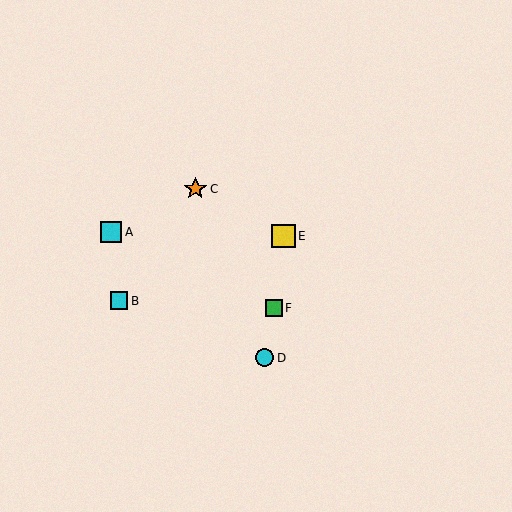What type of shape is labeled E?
Shape E is a yellow square.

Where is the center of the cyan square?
The center of the cyan square is at (119, 301).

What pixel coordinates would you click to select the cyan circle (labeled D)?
Click at (264, 358) to select the cyan circle D.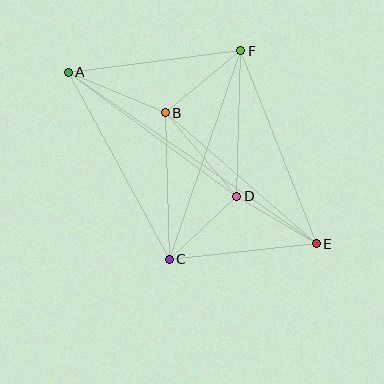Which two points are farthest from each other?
Points A and E are farthest from each other.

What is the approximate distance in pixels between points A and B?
The distance between A and B is approximately 105 pixels.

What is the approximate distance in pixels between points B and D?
The distance between B and D is approximately 110 pixels.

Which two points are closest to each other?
Points C and D are closest to each other.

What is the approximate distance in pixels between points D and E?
The distance between D and E is approximately 93 pixels.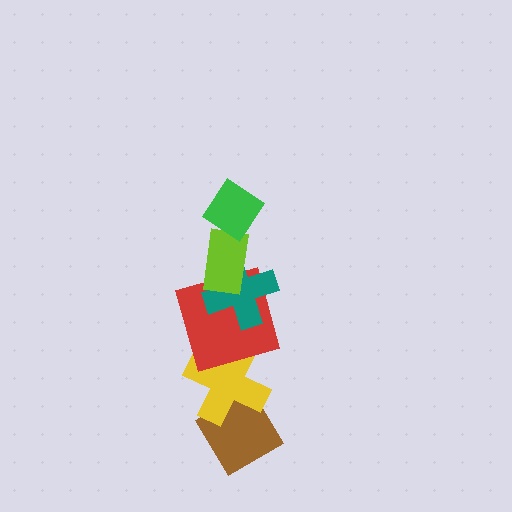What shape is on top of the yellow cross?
The red square is on top of the yellow cross.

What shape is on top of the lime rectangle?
The green diamond is on top of the lime rectangle.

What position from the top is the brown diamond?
The brown diamond is 6th from the top.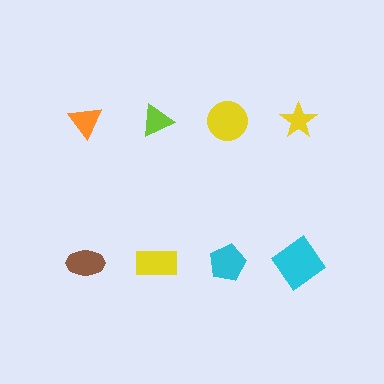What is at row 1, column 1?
An orange triangle.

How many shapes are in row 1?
4 shapes.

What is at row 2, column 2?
A yellow rectangle.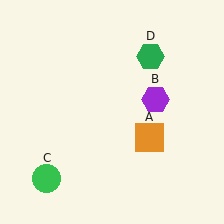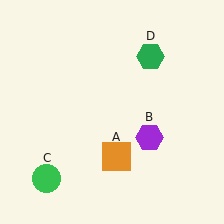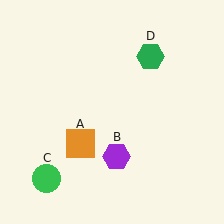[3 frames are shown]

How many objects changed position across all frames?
2 objects changed position: orange square (object A), purple hexagon (object B).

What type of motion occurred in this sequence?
The orange square (object A), purple hexagon (object B) rotated clockwise around the center of the scene.